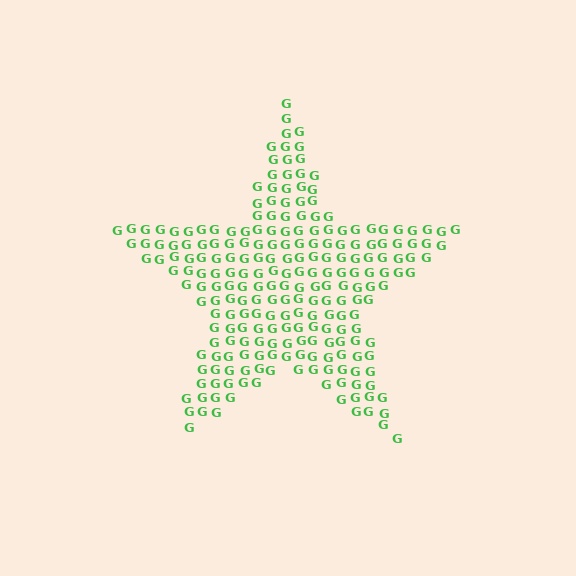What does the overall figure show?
The overall figure shows a star.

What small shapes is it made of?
It is made of small letter G's.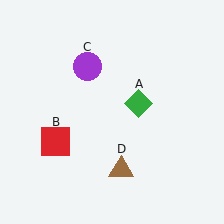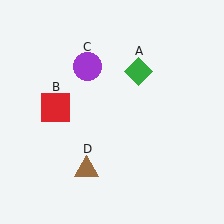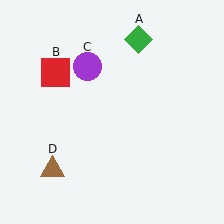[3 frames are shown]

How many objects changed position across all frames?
3 objects changed position: green diamond (object A), red square (object B), brown triangle (object D).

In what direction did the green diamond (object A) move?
The green diamond (object A) moved up.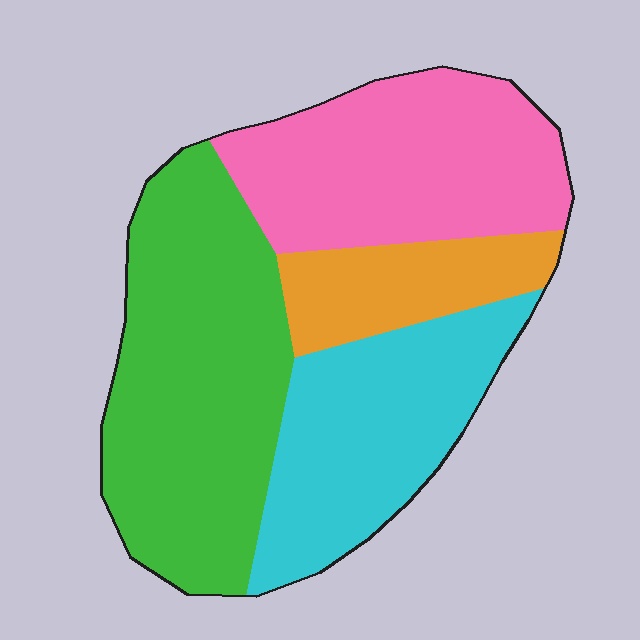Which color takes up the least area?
Orange, at roughly 10%.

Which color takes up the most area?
Green, at roughly 35%.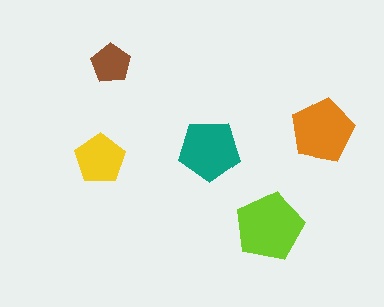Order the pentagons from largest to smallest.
the lime one, the orange one, the teal one, the yellow one, the brown one.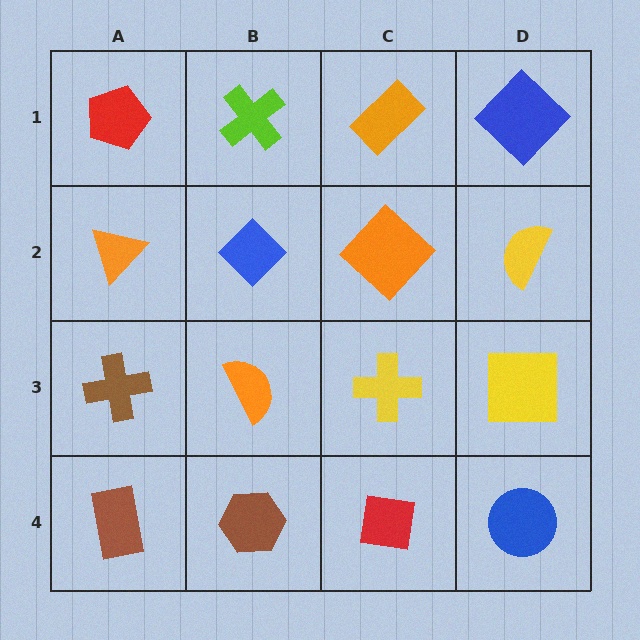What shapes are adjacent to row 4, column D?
A yellow square (row 3, column D), a red square (row 4, column C).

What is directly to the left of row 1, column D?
An orange rectangle.